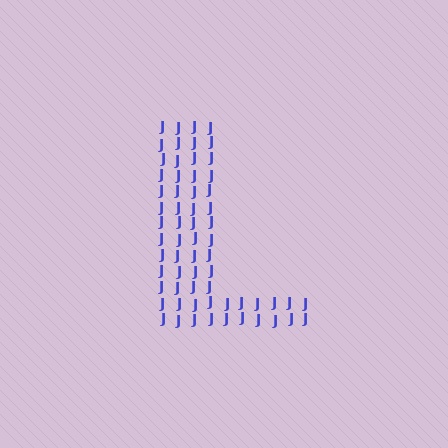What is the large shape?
The large shape is the letter L.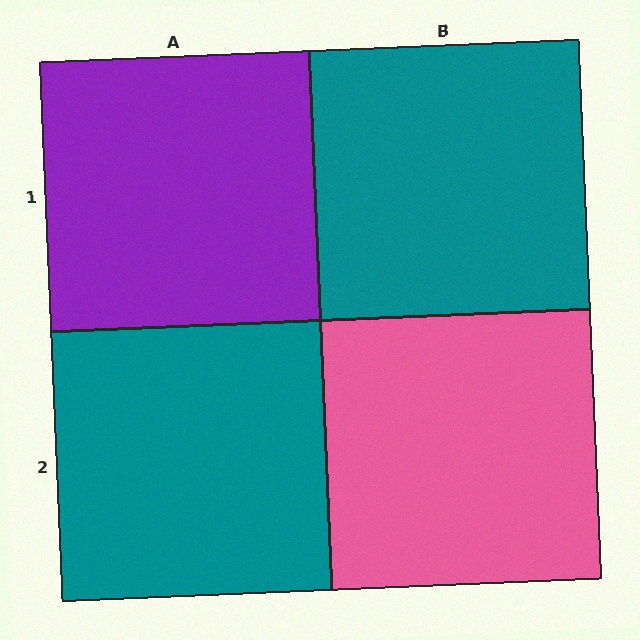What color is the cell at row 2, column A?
Teal.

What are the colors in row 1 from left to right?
Purple, teal.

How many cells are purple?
1 cell is purple.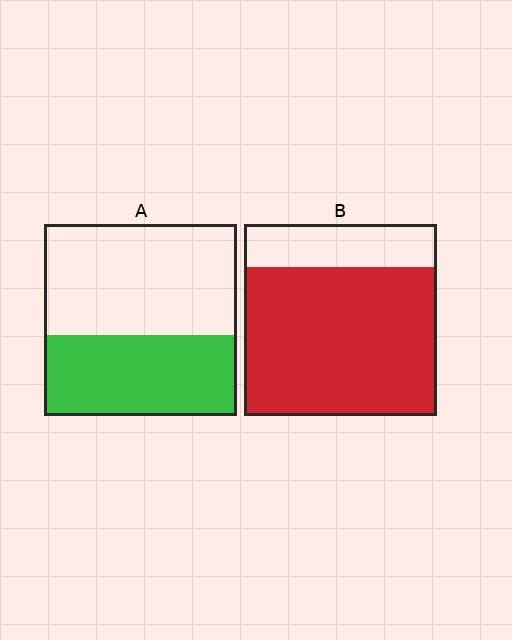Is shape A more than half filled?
No.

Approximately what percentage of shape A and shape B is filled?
A is approximately 40% and B is approximately 80%.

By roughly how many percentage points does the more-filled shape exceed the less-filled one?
By roughly 35 percentage points (B over A).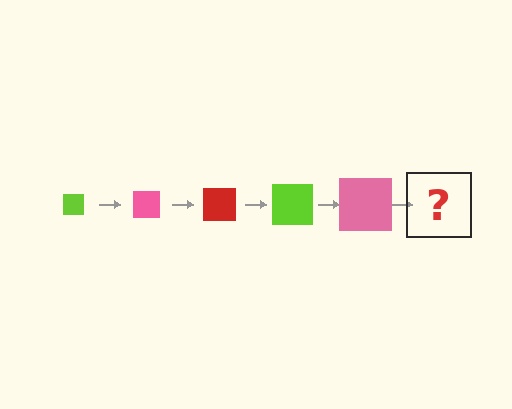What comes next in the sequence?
The next element should be a red square, larger than the previous one.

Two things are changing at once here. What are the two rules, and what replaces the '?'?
The two rules are that the square grows larger each step and the color cycles through lime, pink, and red. The '?' should be a red square, larger than the previous one.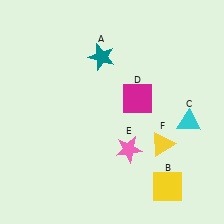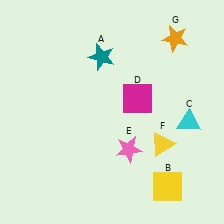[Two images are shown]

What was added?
An orange star (G) was added in Image 2.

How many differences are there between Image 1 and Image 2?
There is 1 difference between the two images.